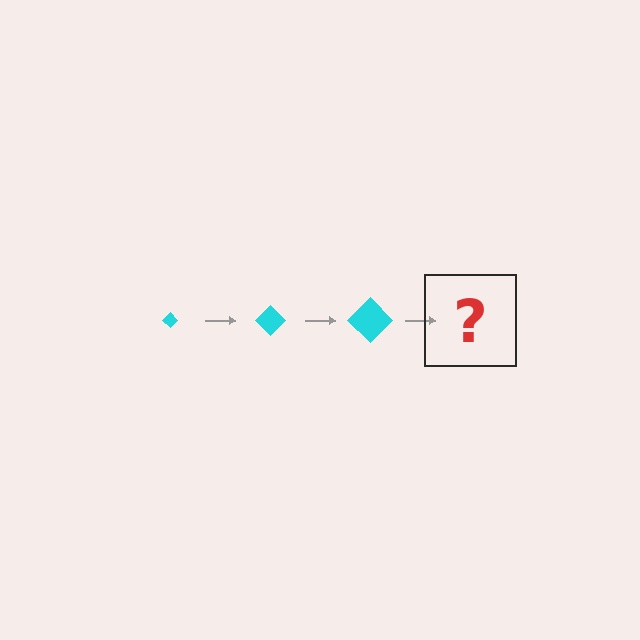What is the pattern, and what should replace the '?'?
The pattern is that the diamond gets progressively larger each step. The '?' should be a cyan diamond, larger than the previous one.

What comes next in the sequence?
The next element should be a cyan diamond, larger than the previous one.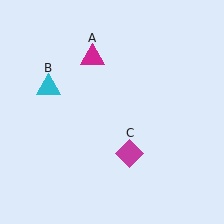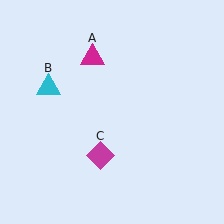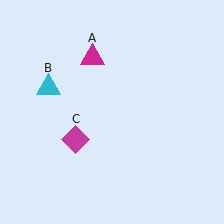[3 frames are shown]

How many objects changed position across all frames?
1 object changed position: magenta diamond (object C).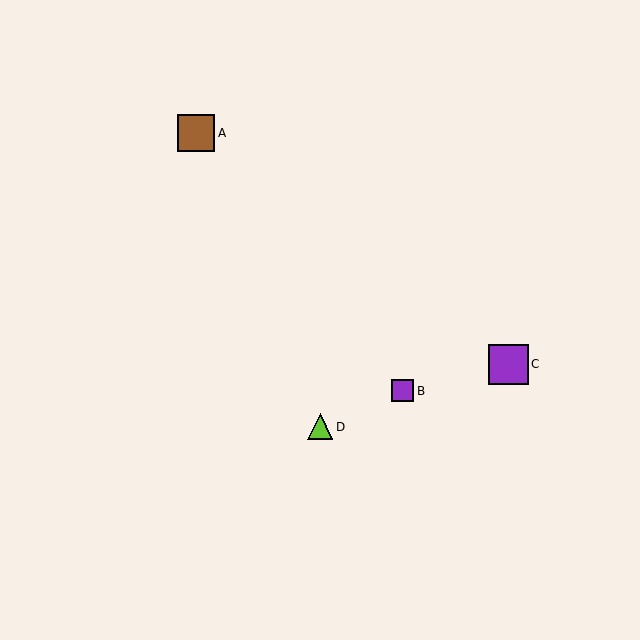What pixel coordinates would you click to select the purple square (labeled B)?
Click at (403, 391) to select the purple square B.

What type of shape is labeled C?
Shape C is a purple square.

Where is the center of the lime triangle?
The center of the lime triangle is at (320, 427).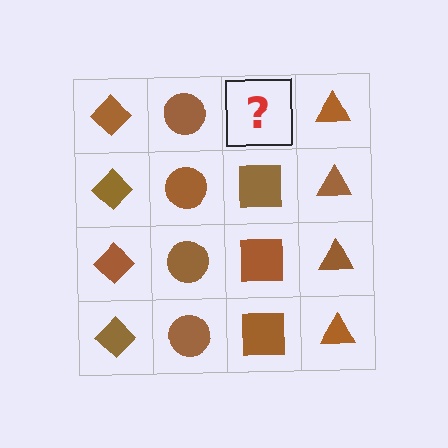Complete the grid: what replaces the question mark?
The question mark should be replaced with a brown square.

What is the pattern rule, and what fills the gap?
The rule is that each column has a consistent shape. The gap should be filled with a brown square.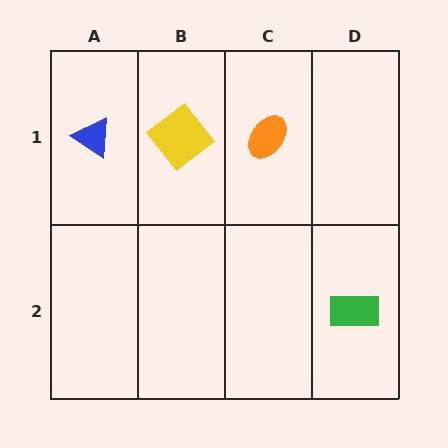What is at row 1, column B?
A yellow diamond.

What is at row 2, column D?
A green rectangle.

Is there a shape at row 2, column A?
No, that cell is empty.